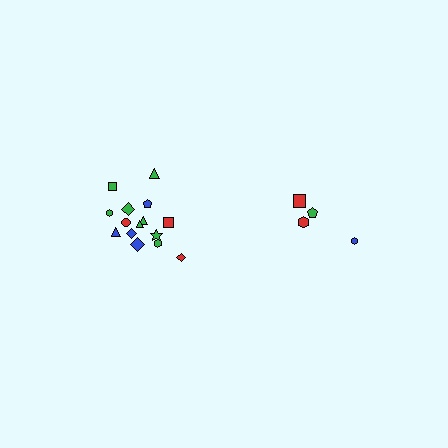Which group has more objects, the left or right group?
The left group.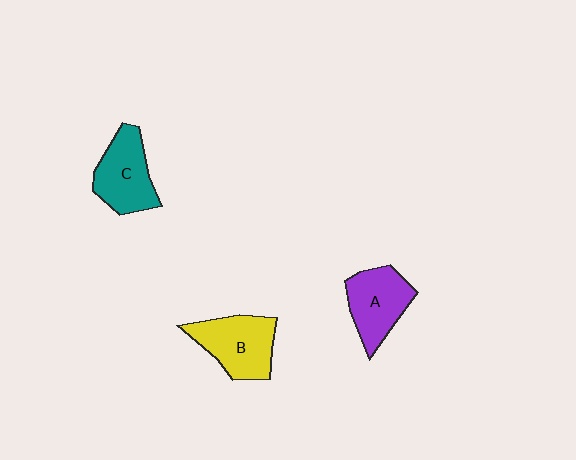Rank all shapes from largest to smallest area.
From largest to smallest: B (yellow), C (teal), A (purple).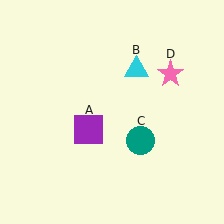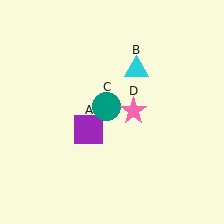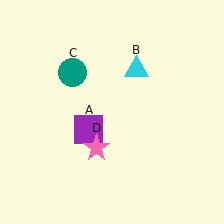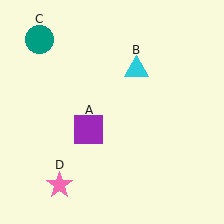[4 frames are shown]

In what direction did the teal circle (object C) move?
The teal circle (object C) moved up and to the left.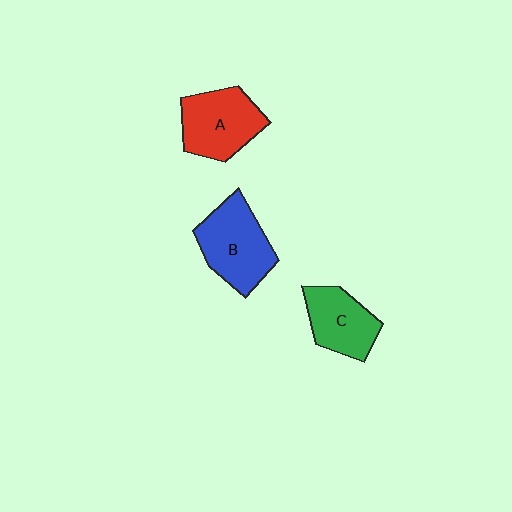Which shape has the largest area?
Shape B (blue).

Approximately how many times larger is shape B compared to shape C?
Approximately 1.3 times.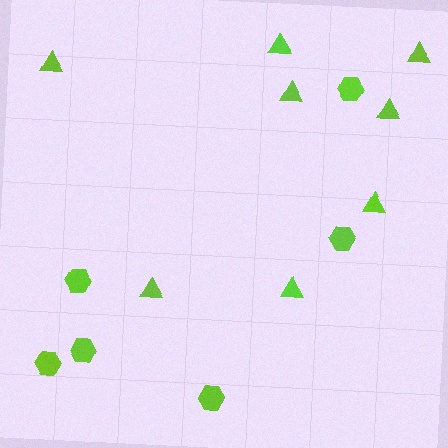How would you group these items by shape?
There are 2 groups: one group of triangles (8) and one group of hexagons (6).